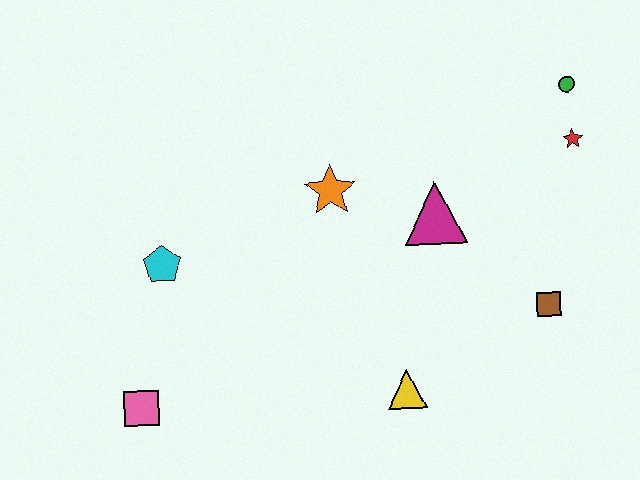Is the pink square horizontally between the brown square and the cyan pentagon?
No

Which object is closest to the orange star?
The magenta triangle is closest to the orange star.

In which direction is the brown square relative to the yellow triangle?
The brown square is to the right of the yellow triangle.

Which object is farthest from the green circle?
The pink square is farthest from the green circle.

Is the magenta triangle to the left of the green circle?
Yes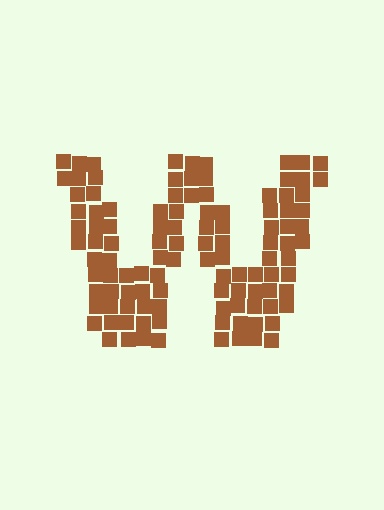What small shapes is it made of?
It is made of small squares.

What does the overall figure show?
The overall figure shows the letter W.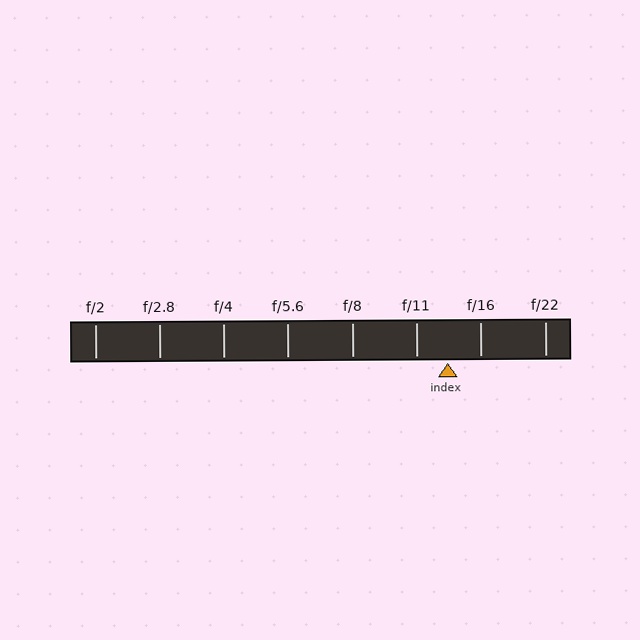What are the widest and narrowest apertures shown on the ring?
The widest aperture shown is f/2 and the narrowest is f/22.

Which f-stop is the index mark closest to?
The index mark is closest to f/11.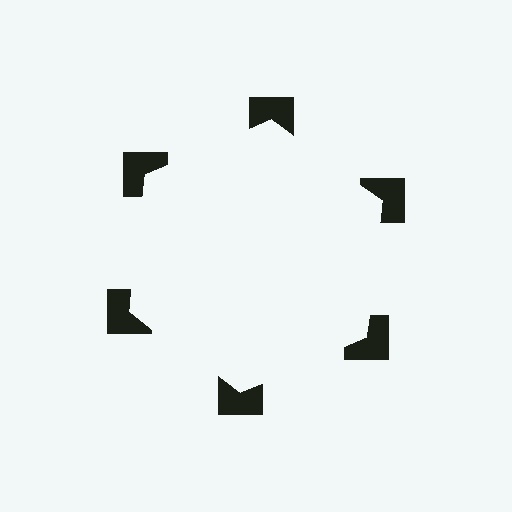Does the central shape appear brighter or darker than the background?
It typically appears slightly brighter than the background, even though no actual brightness change is drawn.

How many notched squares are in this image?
There are 6 — one at each vertex of the illusory hexagon.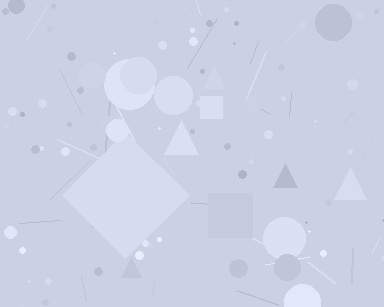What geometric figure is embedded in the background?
A diamond is embedded in the background.